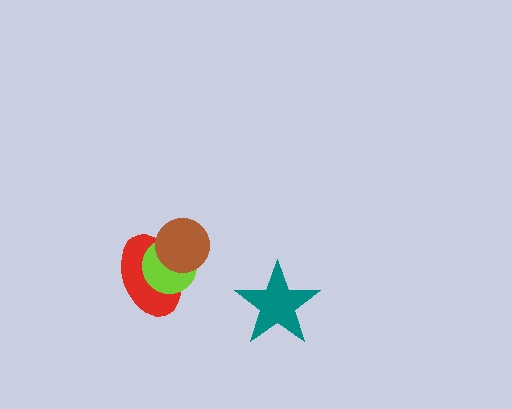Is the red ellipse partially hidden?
Yes, it is partially covered by another shape.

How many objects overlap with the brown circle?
2 objects overlap with the brown circle.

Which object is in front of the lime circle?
The brown circle is in front of the lime circle.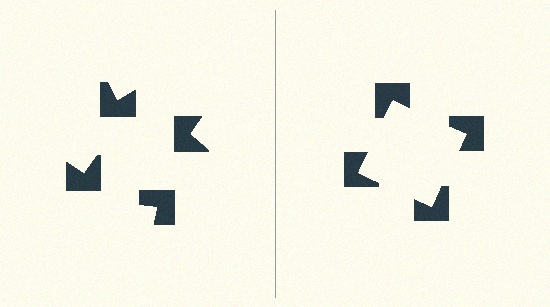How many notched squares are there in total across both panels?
8 — 4 on each side.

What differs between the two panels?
The notched squares are positioned identically on both sides; only the wedge orientations differ. On the right they align to a square; on the left they are misaligned.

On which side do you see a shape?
An illusory square appears on the right side. On the left side the wedge cuts are rotated, so no coherent shape forms.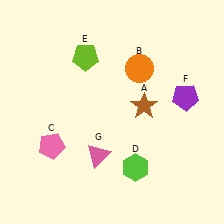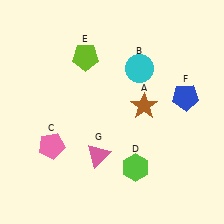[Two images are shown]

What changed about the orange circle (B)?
In Image 1, B is orange. In Image 2, it changed to cyan.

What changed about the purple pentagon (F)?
In Image 1, F is purple. In Image 2, it changed to blue.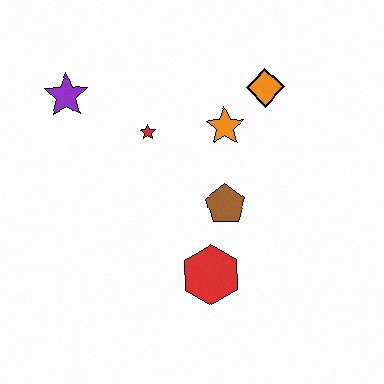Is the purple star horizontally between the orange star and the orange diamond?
No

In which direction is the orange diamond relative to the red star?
The orange diamond is to the right of the red star.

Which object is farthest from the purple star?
The red hexagon is farthest from the purple star.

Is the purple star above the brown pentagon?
Yes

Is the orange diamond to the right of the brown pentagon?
Yes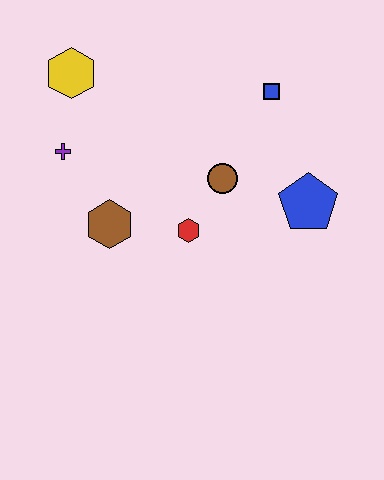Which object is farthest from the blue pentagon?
The yellow hexagon is farthest from the blue pentagon.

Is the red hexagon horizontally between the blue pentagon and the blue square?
No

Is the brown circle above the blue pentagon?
Yes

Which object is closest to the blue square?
The brown circle is closest to the blue square.